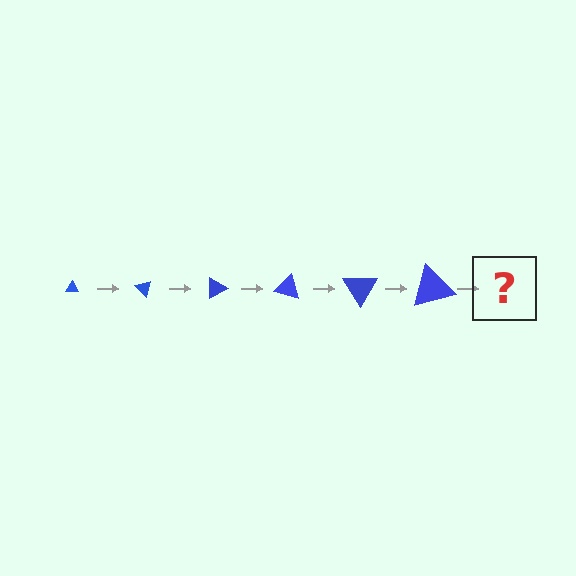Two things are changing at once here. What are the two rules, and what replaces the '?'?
The two rules are that the triangle grows larger each step and it rotates 45 degrees each step. The '?' should be a triangle, larger than the previous one and rotated 270 degrees from the start.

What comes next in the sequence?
The next element should be a triangle, larger than the previous one and rotated 270 degrees from the start.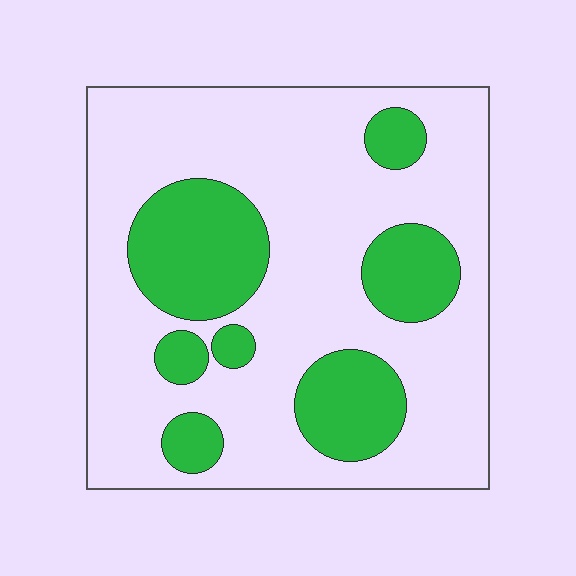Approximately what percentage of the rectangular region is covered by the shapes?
Approximately 25%.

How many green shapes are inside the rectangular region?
7.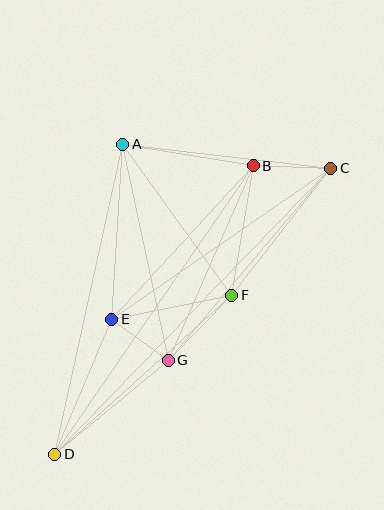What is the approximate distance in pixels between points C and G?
The distance between C and G is approximately 251 pixels.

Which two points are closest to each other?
Points E and G are closest to each other.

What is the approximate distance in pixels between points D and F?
The distance between D and F is approximately 238 pixels.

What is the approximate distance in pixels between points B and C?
The distance between B and C is approximately 78 pixels.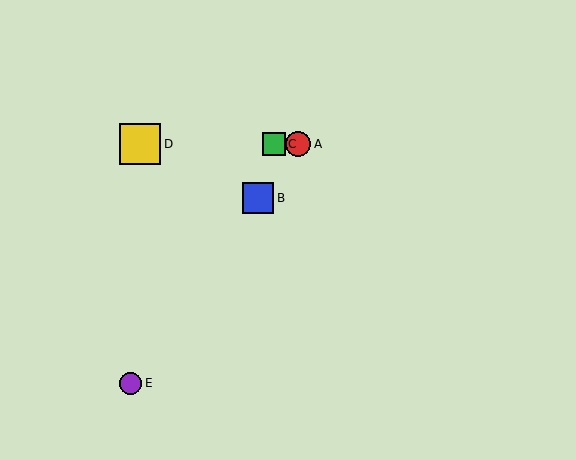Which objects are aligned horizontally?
Objects A, C, D are aligned horizontally.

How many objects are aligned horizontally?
3 objects (A, C, D) are aligned horizontally.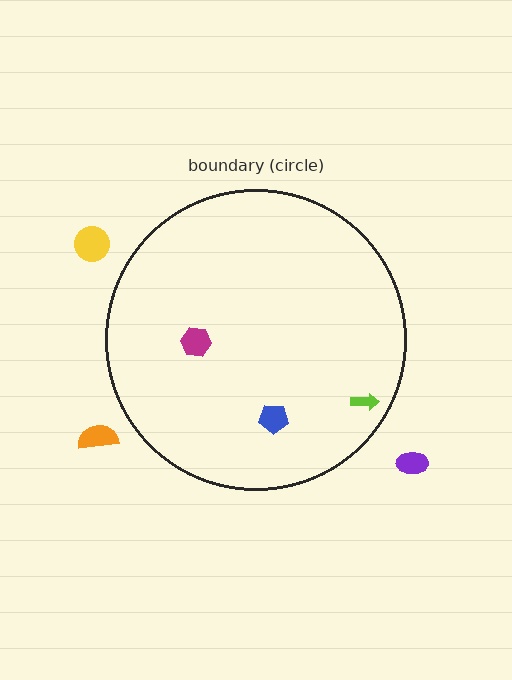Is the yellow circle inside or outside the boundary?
Outside.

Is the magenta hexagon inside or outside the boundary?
Inside.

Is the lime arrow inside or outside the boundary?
Inside.